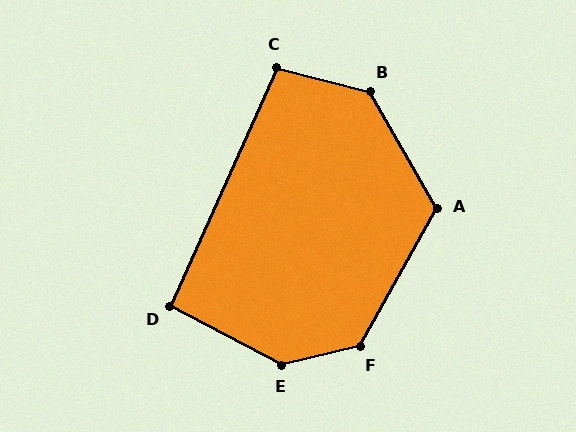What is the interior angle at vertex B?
Approximately 134 degrees (obtuse).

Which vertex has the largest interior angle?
E, at approximately 139 degrees.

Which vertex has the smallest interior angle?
D, at approximately 93 degrees.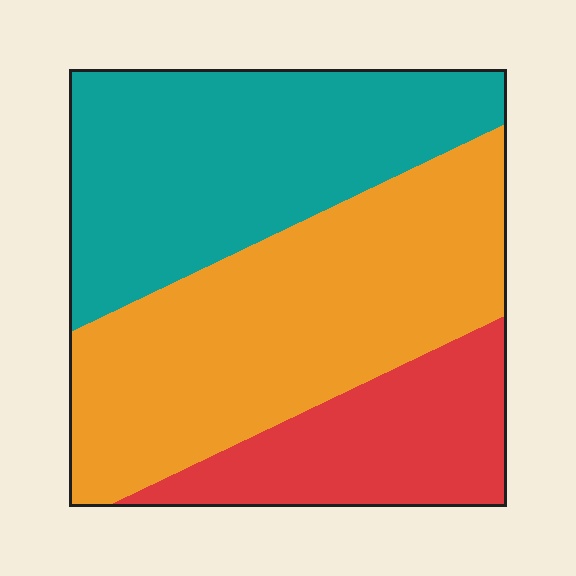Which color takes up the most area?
Orange, at roughly 45%.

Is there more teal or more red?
Teal.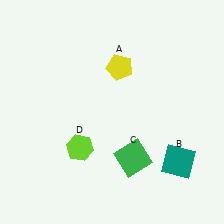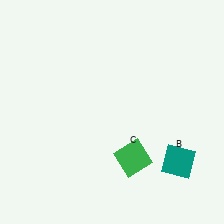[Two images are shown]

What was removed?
The lime hexagon (D), the yellow pentagon (A) were removed in Image 2.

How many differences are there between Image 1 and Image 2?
There are 2 differences between the two images.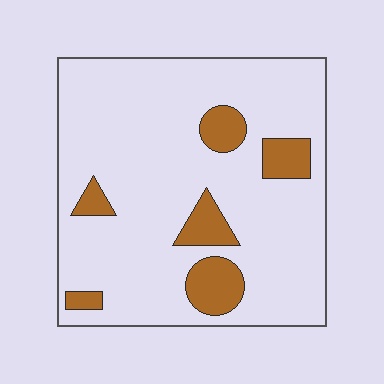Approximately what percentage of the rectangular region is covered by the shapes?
Approximately 15%.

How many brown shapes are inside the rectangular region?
6.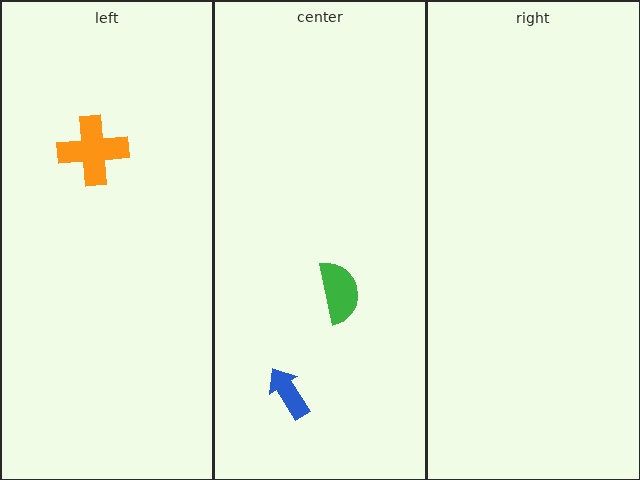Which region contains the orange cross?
The left region.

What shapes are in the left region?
The orange cross.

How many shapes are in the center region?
2.